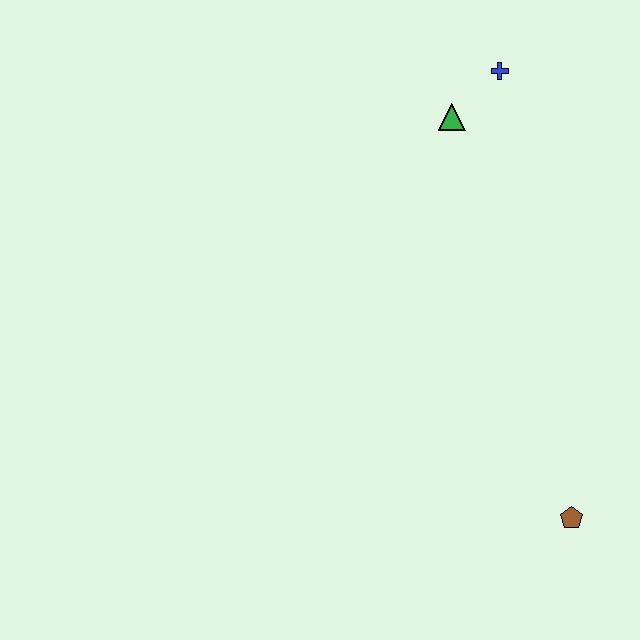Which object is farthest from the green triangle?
The brown pentagon is farthest from the green triangle.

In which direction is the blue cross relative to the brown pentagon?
The blue cross is above the brown pentagon.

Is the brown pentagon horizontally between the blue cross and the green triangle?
No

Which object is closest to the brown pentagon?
The green triangle is closest to the brown pentagon.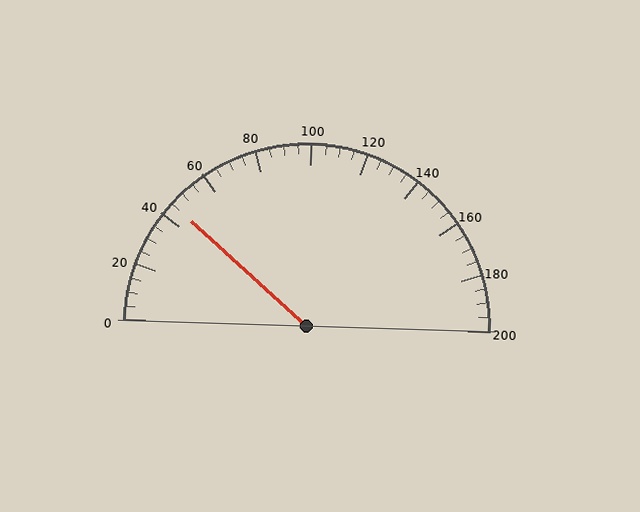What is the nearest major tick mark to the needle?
The nearest major tick mark is 40.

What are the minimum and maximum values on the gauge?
The gauge ranges from 0 to 200.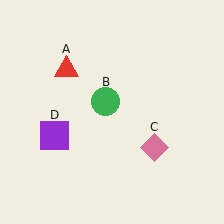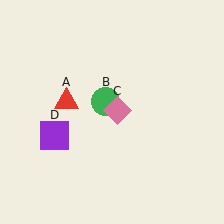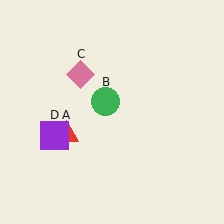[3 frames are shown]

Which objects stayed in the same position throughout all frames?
Green circle (object B) and purple square (object D) remained stationary.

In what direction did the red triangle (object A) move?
The red triangle (object A) moved down.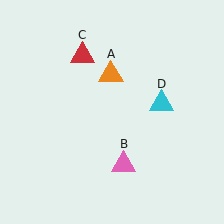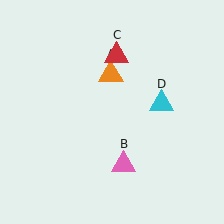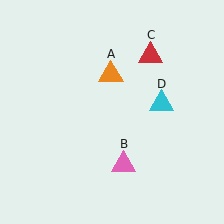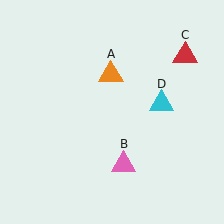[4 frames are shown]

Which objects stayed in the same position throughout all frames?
Orange triangle (object A) and pink triangle (object B) and cyan triangle (object D) remained stationary.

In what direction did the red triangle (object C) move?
The red triangle (object C) moved right.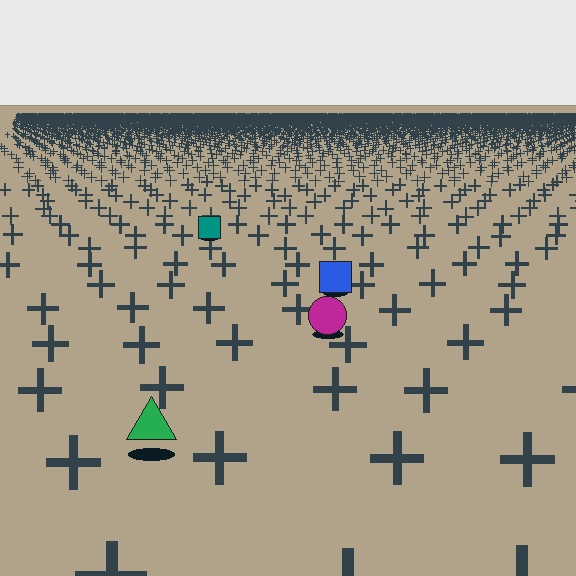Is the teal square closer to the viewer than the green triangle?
No. The green triangle is closer — you can tell from the texture gradient: the ground texture is coarser near it.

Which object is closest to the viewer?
The green triangle is closest. The texture marks near it are larger and more spread out.